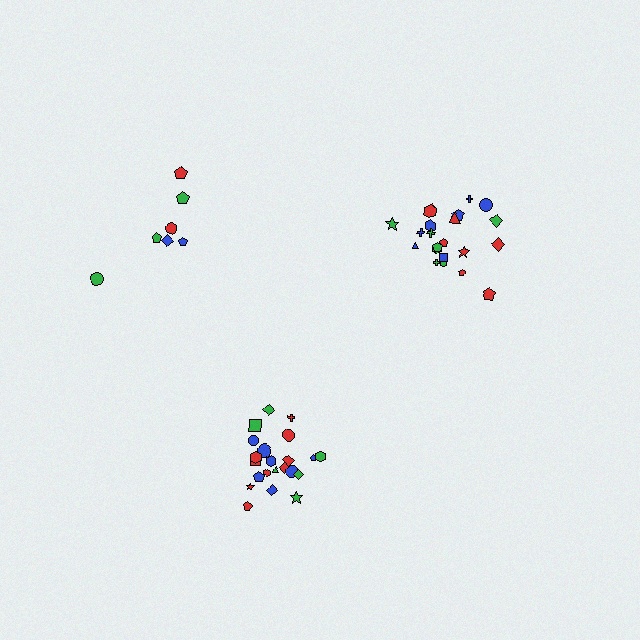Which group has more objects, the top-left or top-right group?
The top-right group.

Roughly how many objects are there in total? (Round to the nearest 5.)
Roughly 50 objects in total.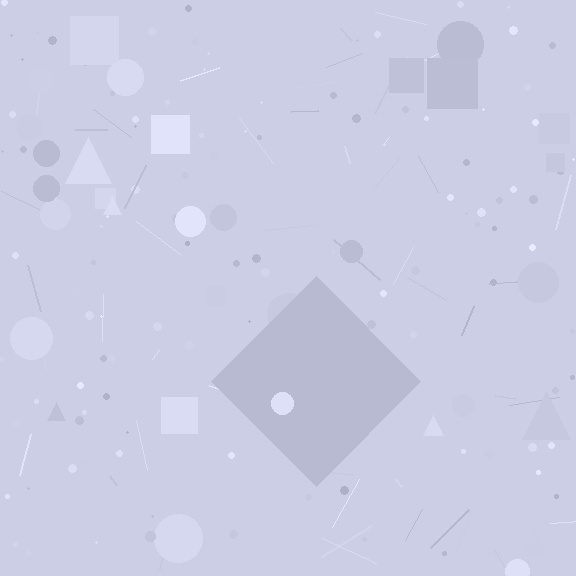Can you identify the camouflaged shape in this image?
The camouflaged shape is a diamond.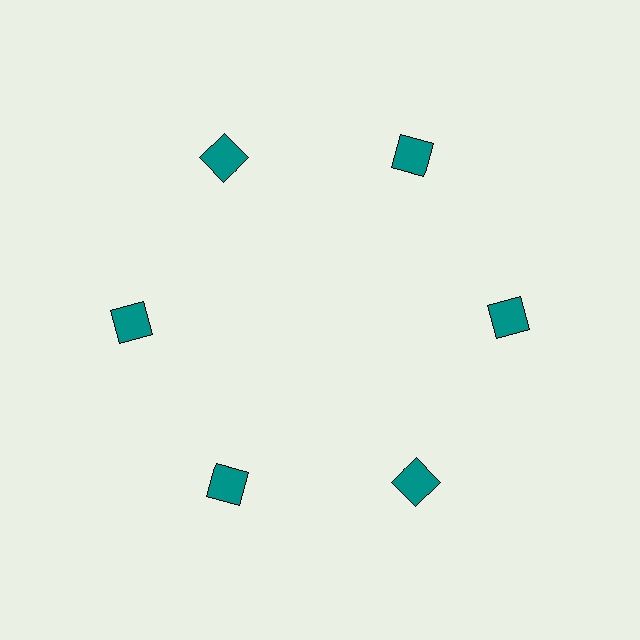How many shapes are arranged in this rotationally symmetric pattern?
There are 6 shapes, arranged in 6 groups of 1.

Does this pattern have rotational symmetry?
Yes, this pattern has 6-fold rotational symmetry. It looks the same after rotating 60 degrees around the center.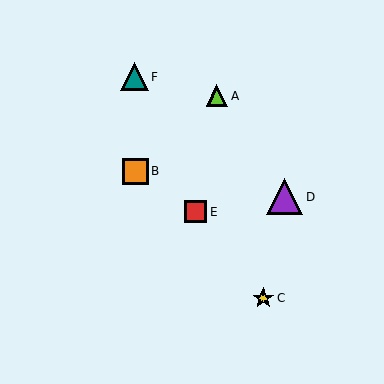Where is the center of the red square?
The center of the red square is at (196, 212).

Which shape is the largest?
The purple triangle (labeled D) is the largest.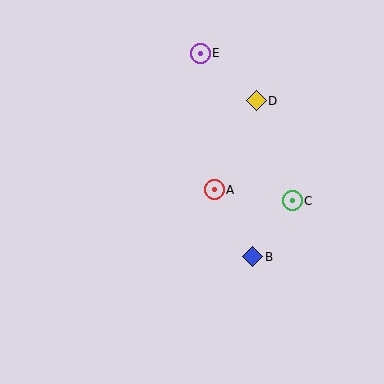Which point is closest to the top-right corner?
Point D is closest to the top-right corner.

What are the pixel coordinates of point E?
Point E is at (200, 53).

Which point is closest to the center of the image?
Point A at (214, 190) is closest to the center.